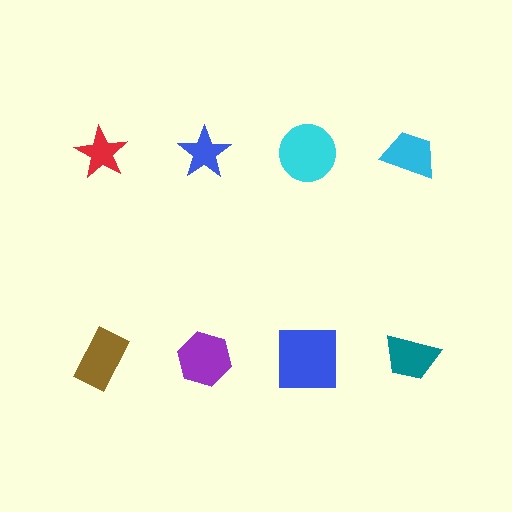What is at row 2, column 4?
A teal trapezoid.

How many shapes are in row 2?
4 shapes.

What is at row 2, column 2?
A purple hexagon.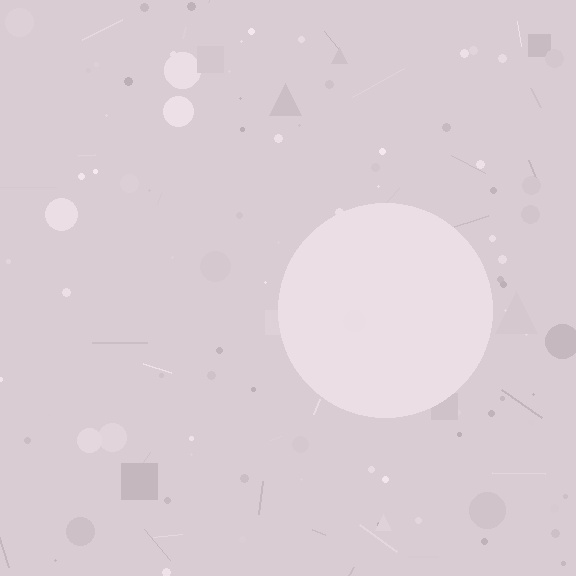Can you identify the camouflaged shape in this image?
The camouflaged shape is a circle.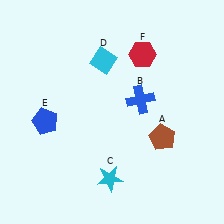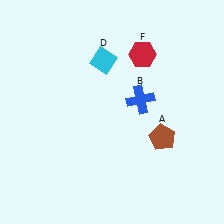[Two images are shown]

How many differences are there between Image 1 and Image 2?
There are 2 differences between the two images.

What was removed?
The cyan star (C), the blue pentagon (E) were removed in Image 2.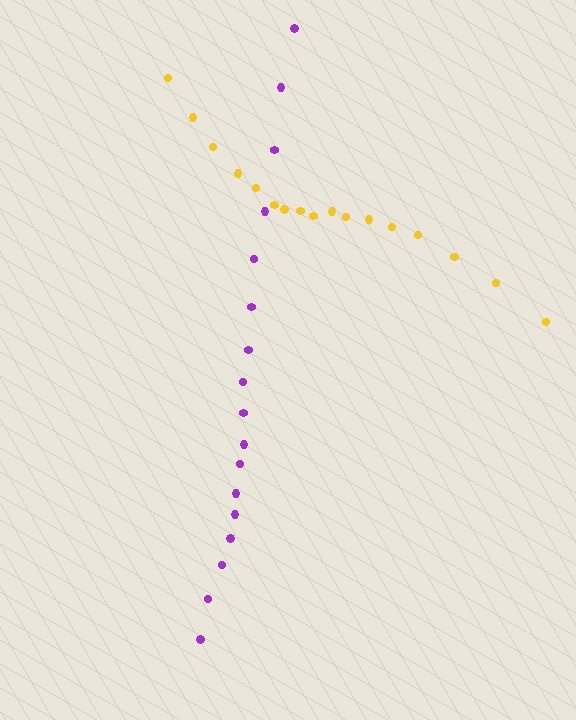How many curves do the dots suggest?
There are 2 distinct paths.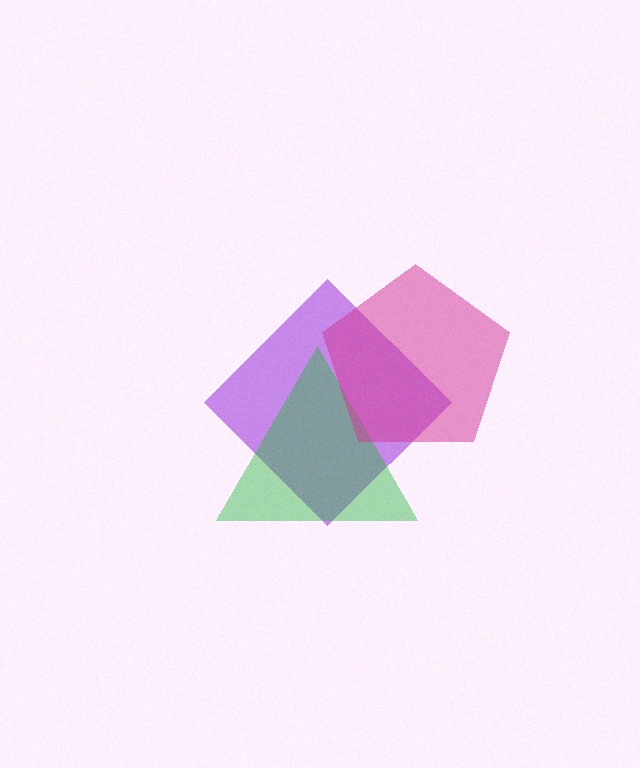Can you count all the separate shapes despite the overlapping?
Yes, there are 3 separate shapes.